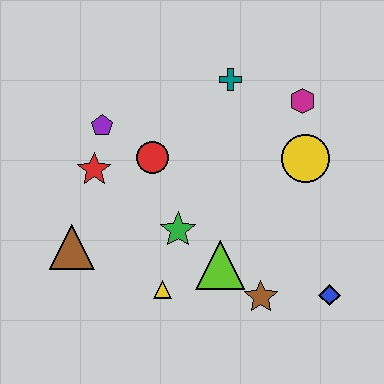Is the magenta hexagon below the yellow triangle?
No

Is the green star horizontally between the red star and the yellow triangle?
No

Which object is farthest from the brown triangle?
The magenta hexagon is farthest from the brown triangle.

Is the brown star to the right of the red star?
Yes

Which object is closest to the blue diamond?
The brown star is closest to the blue diamond.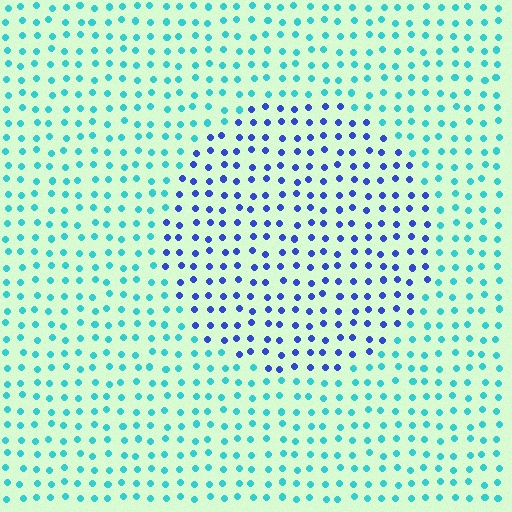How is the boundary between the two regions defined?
The boundary is defined purely by a slight shift in hue (about 52 degrees). Spacing, size, and orientation are identical on both sides.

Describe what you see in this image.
The image is filled with small cyan elements in a uniform arrangement. A circle-shaped region is visible where the elements are tinted to a slightly different hue, forming a subtle color boundary.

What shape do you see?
I see a circle.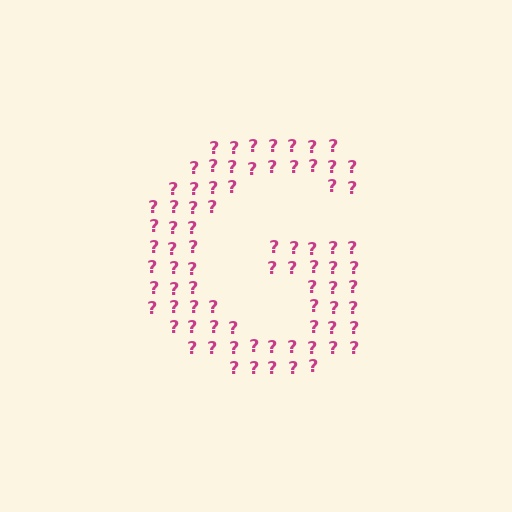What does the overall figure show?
The overall figure shows the letter G.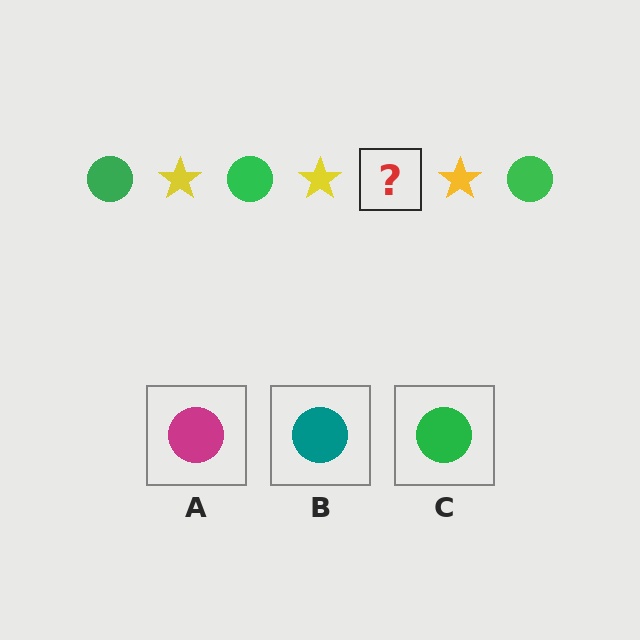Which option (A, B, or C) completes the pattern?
C.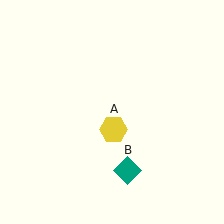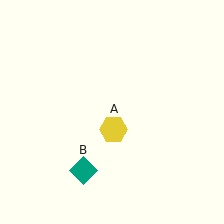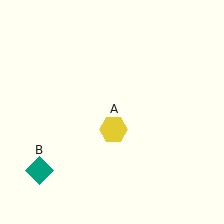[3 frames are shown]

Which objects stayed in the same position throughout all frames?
Yellow hexagon (object A) remained stationary.